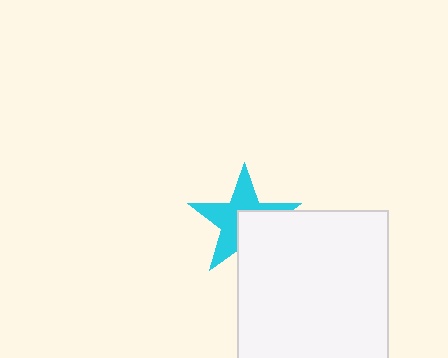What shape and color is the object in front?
The object in front is a white square.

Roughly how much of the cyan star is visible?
About half of it is visible (roughly 58%).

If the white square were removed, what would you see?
You would see the complete cyan star.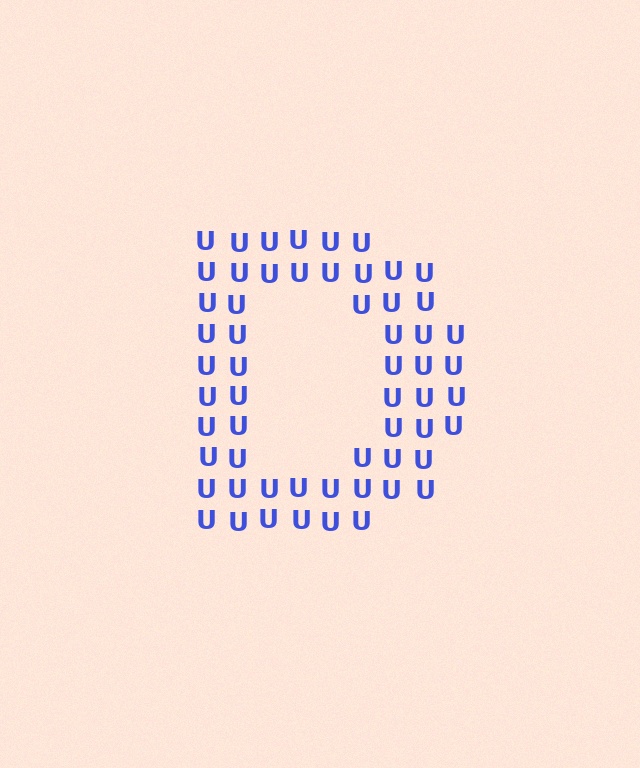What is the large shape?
The large shape is the letter D.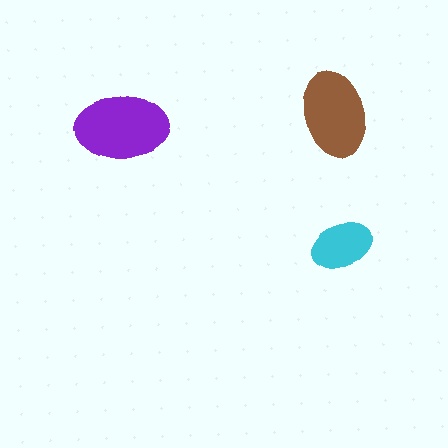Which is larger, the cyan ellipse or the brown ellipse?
The brown one.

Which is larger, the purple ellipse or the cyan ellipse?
The purple one.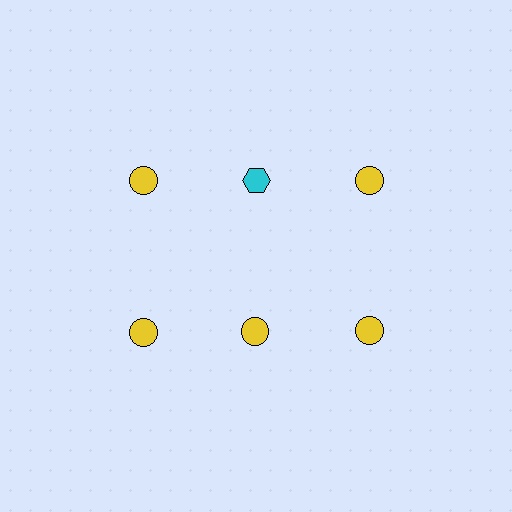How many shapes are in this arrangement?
There are 6 shapes arranged in a grid pattern.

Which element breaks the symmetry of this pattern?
The cyan hexagon in the top row, second from left column breaks the symmetry. All other shapes are yellow circles.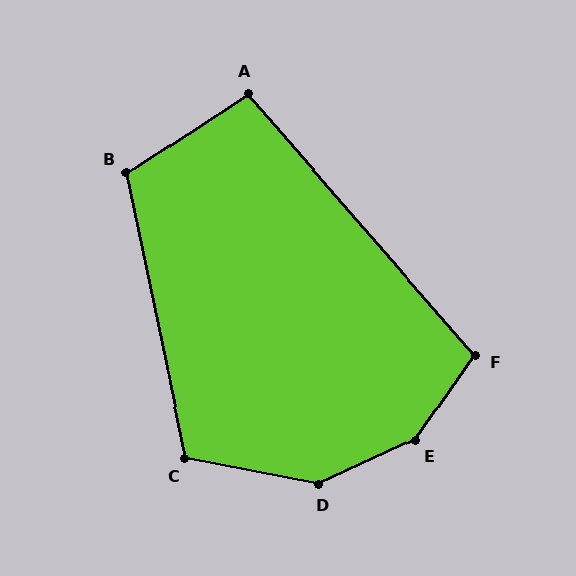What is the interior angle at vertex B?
Approximately 111 degrees (obtuse).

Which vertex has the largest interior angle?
E, at approximately 149 degrees.